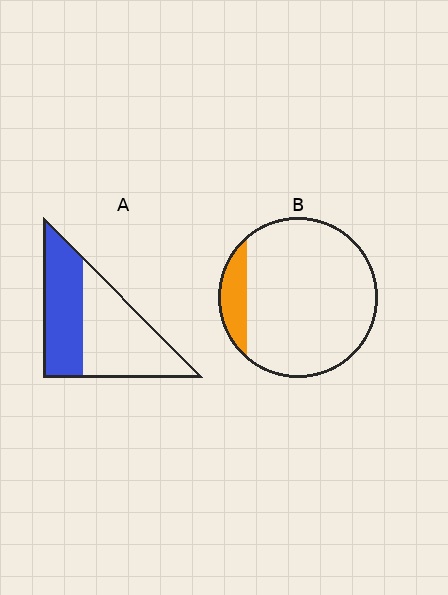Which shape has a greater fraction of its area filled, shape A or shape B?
Shape A.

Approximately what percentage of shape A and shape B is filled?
A is approximately 45% and B is approximately 10%.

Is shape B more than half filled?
No.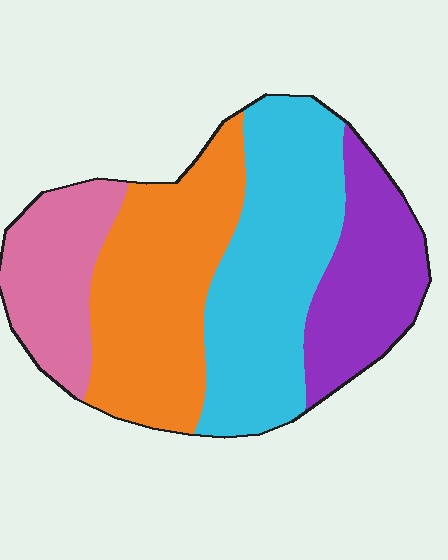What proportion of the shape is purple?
Purple takes up less than a quarter of the shape.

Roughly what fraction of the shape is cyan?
Cyan takes up between a quarter and a half of the shape.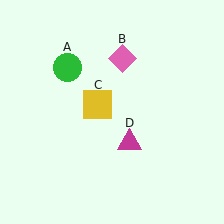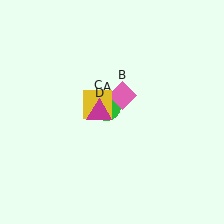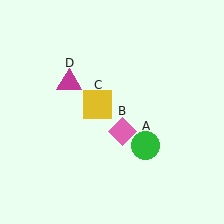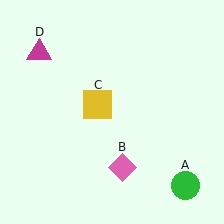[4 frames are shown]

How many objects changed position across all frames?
3 objects changed position: green circle (object A), pink diamond (object B), magenta triangle (object D).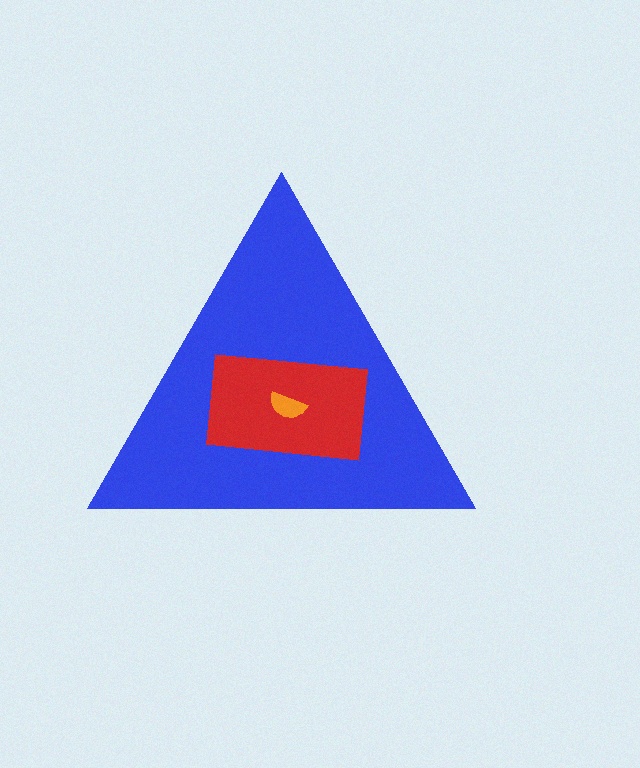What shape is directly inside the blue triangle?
The red rectangle.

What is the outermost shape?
The blue triangle.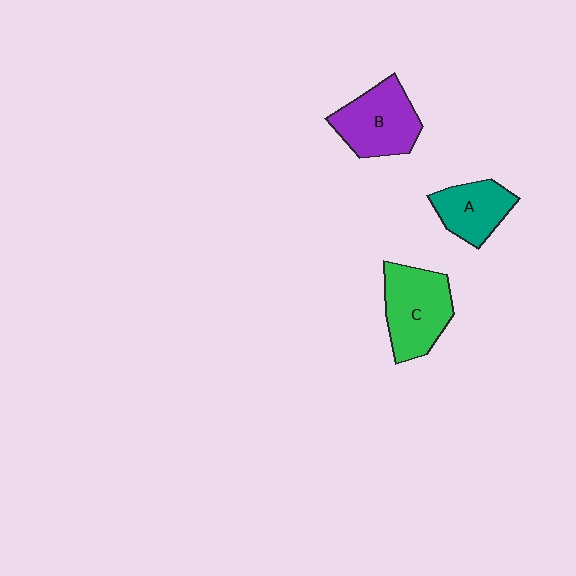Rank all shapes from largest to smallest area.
From largest to smallest: C (green), B (purple), A (teal).